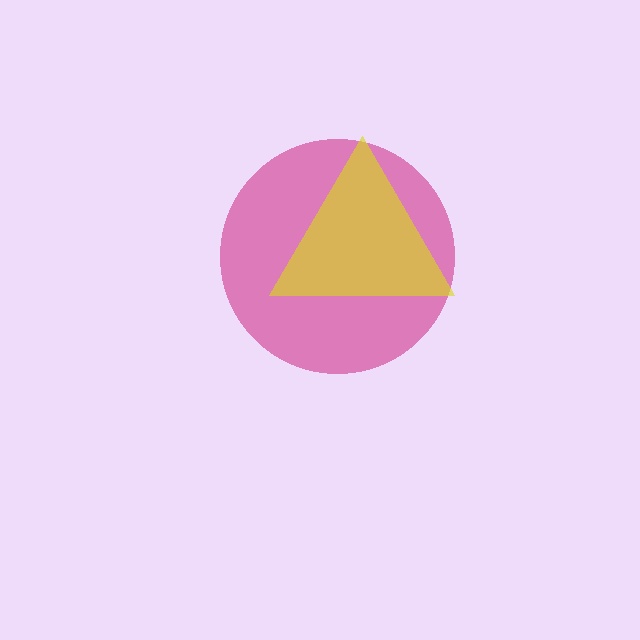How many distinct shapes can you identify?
There are 2 distinct shapes: a magenta circle, a yellow triangle.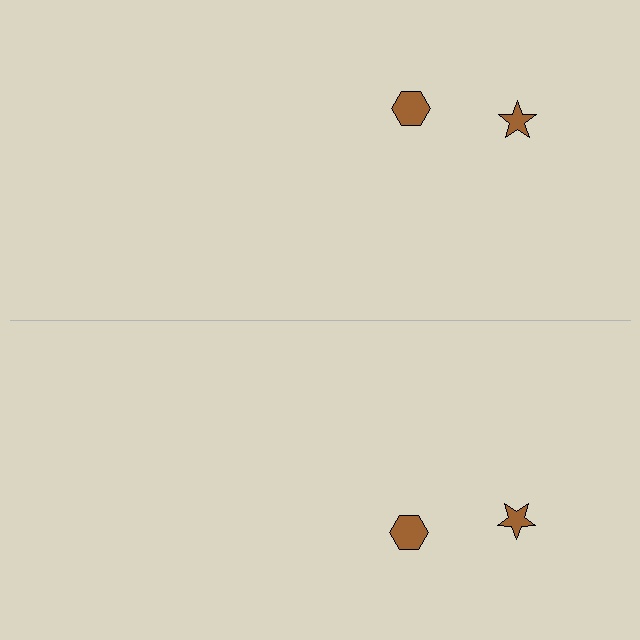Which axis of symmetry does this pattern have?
The pattern has a horizontal axis of symmetry running through the center of the image.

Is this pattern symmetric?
Yes, this pattern has bilateral (reflection) symmetry.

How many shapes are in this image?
There are 4 shapes in this image.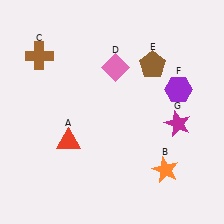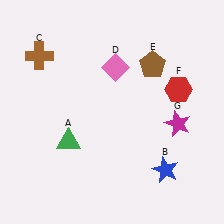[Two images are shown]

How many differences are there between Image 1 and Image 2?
There are 3 differences between the two images.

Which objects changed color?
A changed from red to green. B changed from orange to blue. F changed from purple to red.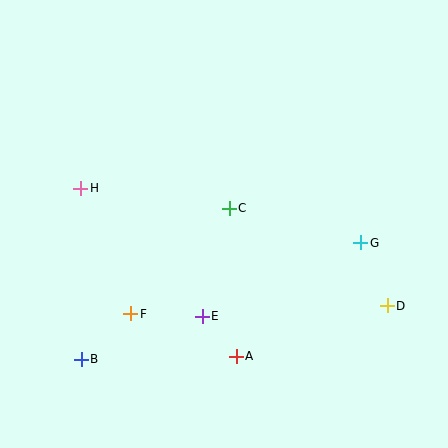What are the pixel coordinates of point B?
Point B is at (81, 359).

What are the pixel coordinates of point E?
Point E is at (202, 316).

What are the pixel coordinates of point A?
Point A is at (236, 356).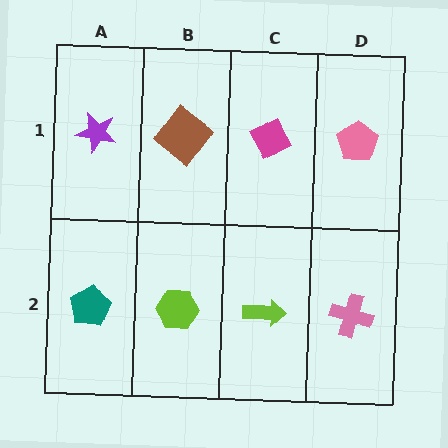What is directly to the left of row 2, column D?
A lime arrow.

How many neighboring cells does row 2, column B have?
3.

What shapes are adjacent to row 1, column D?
A pink cross (row 2, column D), a magenta diamond (row 1, column C).